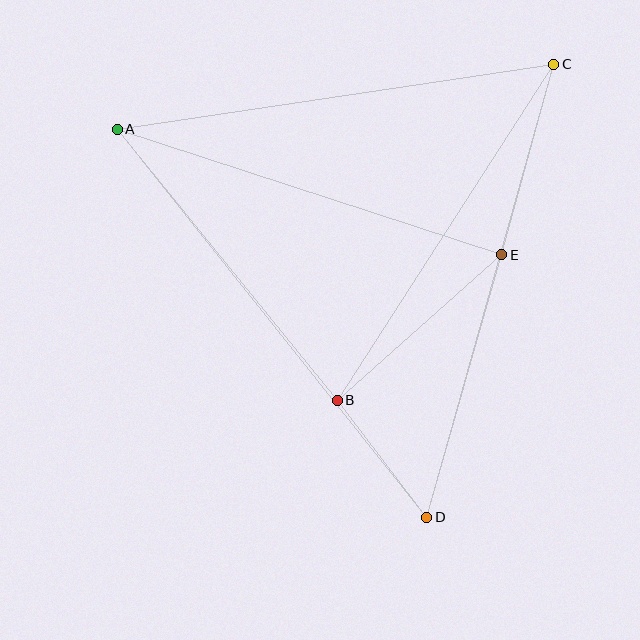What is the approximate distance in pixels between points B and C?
The distance between B and C is approximately 400 pixels.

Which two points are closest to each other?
Points B and D are closest to each other.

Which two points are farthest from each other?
Points A and D are farthest from each other.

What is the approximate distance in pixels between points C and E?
The distance between C and E is approximately 198 pixels.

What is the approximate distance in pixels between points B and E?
The distance between B and E is approximately 219 pixels.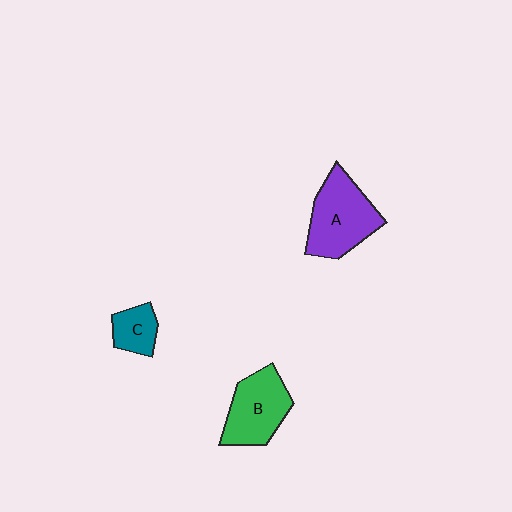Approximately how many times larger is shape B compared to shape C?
Approximately 2.0 times.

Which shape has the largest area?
Shape A (purple).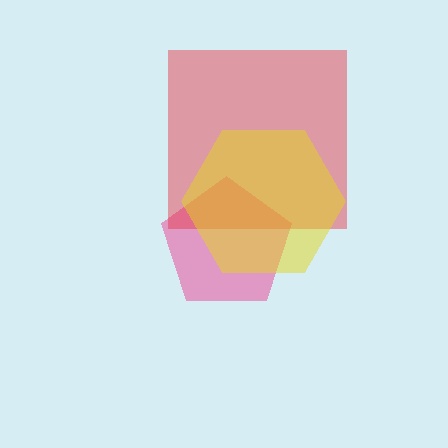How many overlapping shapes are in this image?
There are 3 overlapping shapes in the image.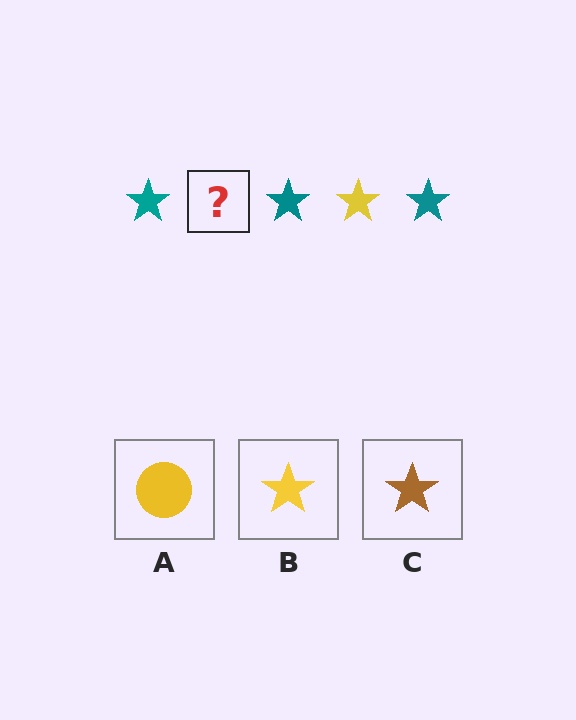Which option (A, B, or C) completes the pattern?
B.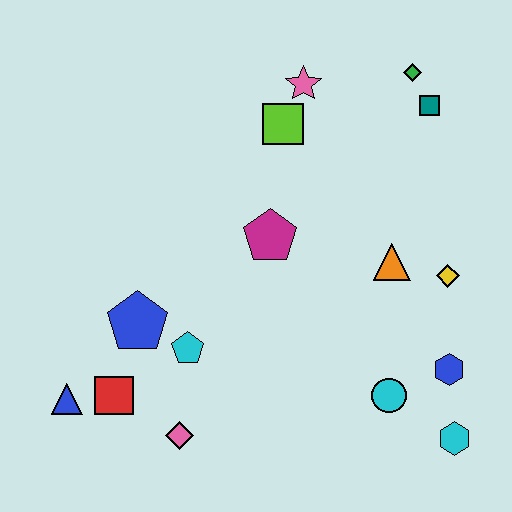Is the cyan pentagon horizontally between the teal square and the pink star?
No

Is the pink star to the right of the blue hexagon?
No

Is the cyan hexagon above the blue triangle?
No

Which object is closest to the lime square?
The pink star is closest to the lime square.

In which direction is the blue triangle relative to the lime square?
The blue triangle is below the lime square.